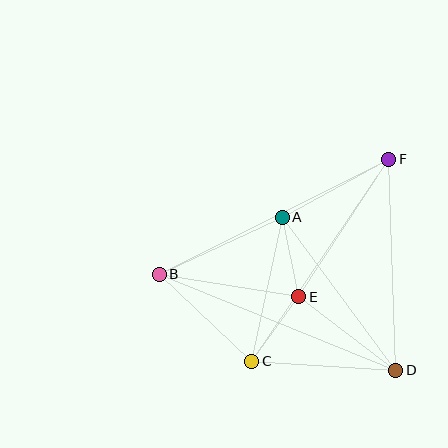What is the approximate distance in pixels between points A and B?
The distance between A and B is approximately 135 pixels.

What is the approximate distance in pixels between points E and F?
The distance between E and F is approximately 165 pixels.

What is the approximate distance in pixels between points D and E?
The distance between D and E is approximately 122 pixels.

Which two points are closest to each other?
Points C and E are closest to each other.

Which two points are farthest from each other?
Points B and F are farthest from each other.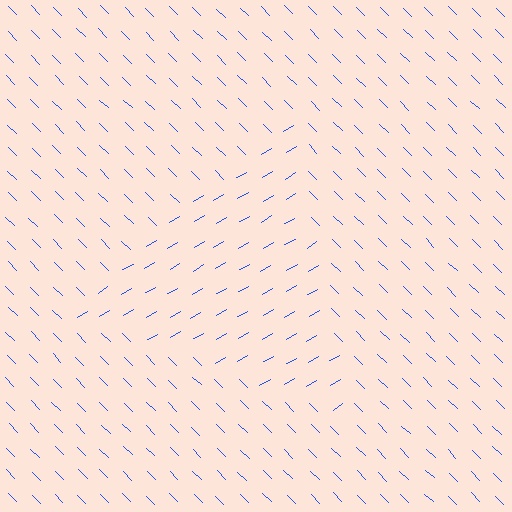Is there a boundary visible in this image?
Yes, there is a texture boundary formed by a change in line orientation.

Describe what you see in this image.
The image is filled with small blue line segments. A triangle region in the image has lines oriented differently from the surrounding lines, creating a visible texture boundary.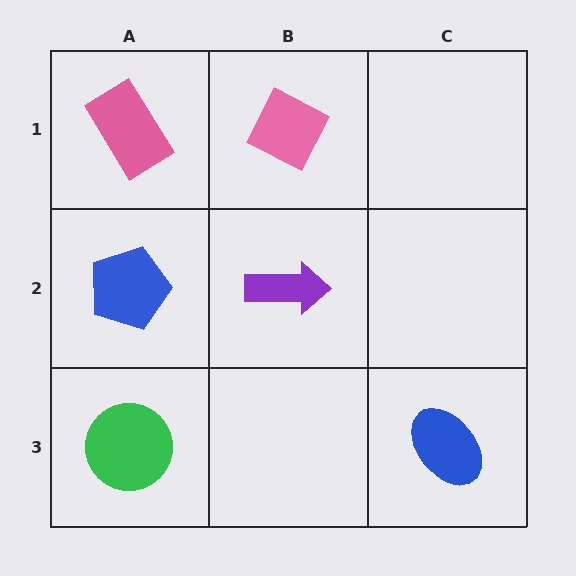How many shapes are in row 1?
2 shapes.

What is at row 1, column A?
A pink rectangle.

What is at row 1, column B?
A pink diamond.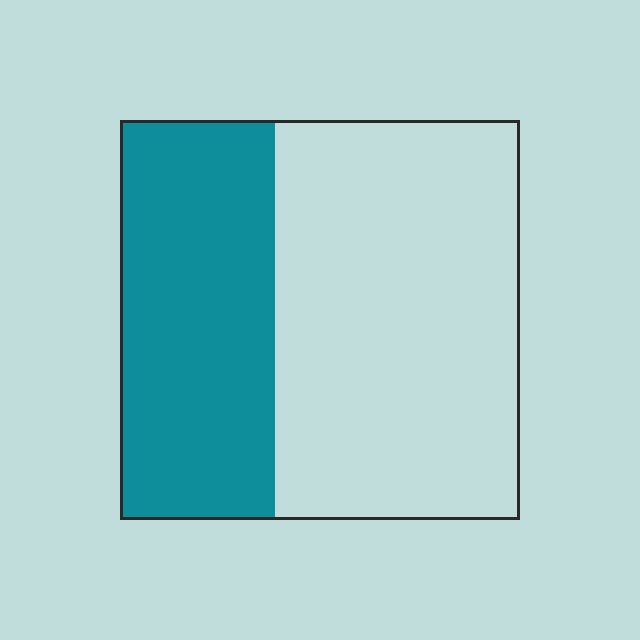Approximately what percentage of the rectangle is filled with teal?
Approximately 40%.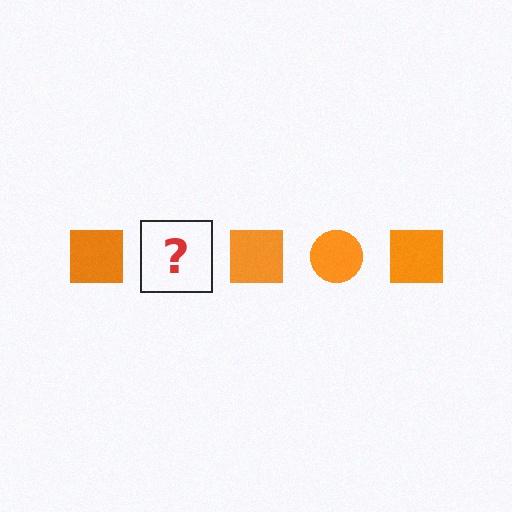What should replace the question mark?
The question mark should be replaced with an orange circle.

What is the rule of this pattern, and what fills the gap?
The rule is that the pattern cycles through square, circle shapes in orange. The gap should be filled with an orange circle.